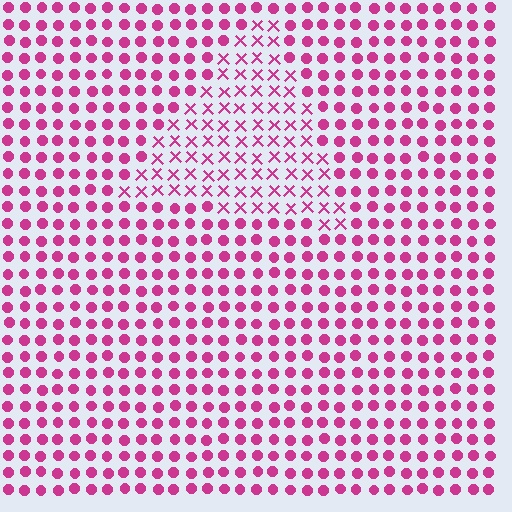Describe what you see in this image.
The image is filled with small magenta elements arranged in a uniform grid. A triangle-shaped region contains X marks, while the surrounding area contains circles. The boundary is defined purely by the change in element shape.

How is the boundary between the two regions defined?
The boundary is defined by a change in element shape: X marks inside vs. circles outside. All elements share the same color and spacing.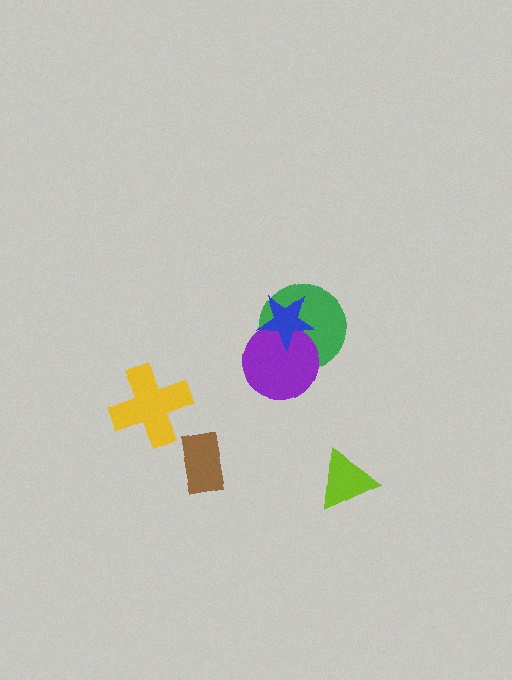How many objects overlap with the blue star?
2 objects overlap with the blue star.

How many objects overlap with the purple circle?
2 objects overlap with the purple circle.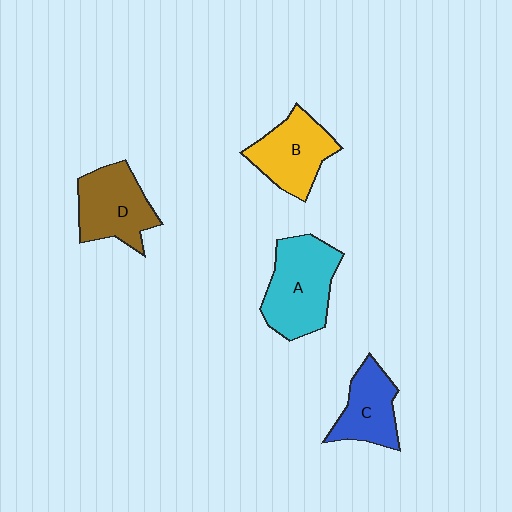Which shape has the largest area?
Shape A (cyan).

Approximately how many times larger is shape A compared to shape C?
Approximately 1.5 times.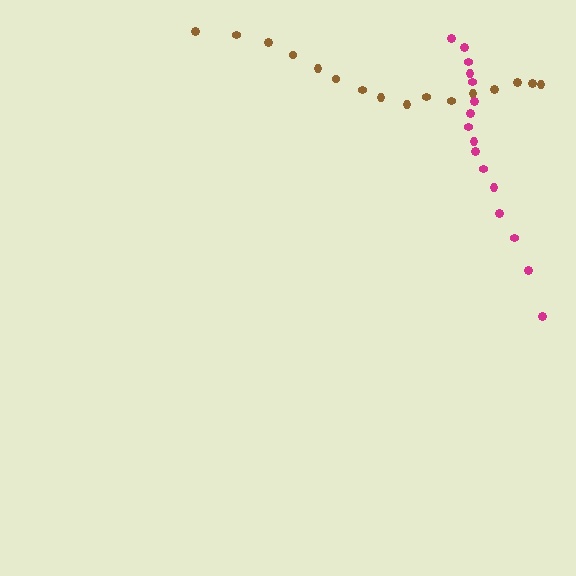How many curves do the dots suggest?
There are 2 distinct paths.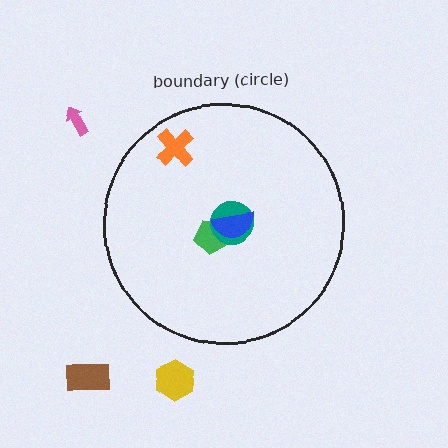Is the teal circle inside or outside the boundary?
Inside.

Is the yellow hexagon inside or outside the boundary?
Outside.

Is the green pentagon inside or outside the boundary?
Inside.